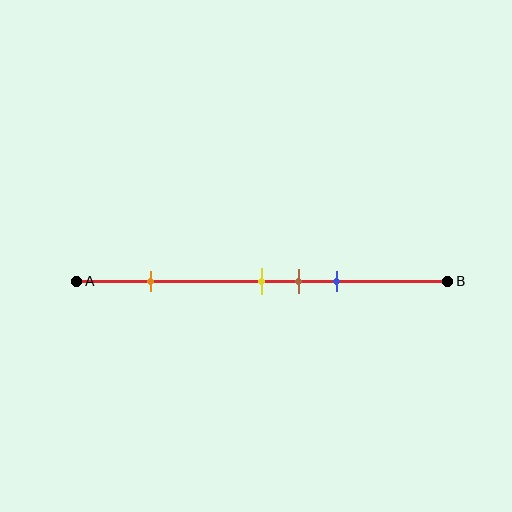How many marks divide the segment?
There are 4 marks dividing the segment.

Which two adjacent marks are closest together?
The yellow and brown marks are the closest adjacent pair.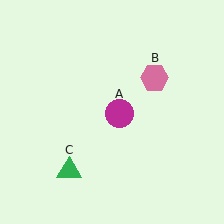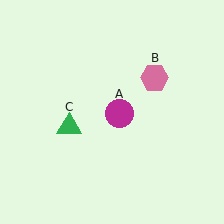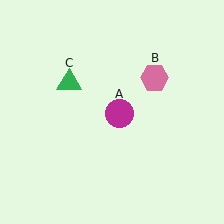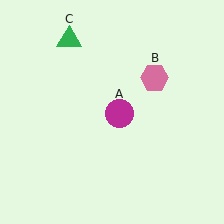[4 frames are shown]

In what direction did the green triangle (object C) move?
The green triangle (object C) moved up.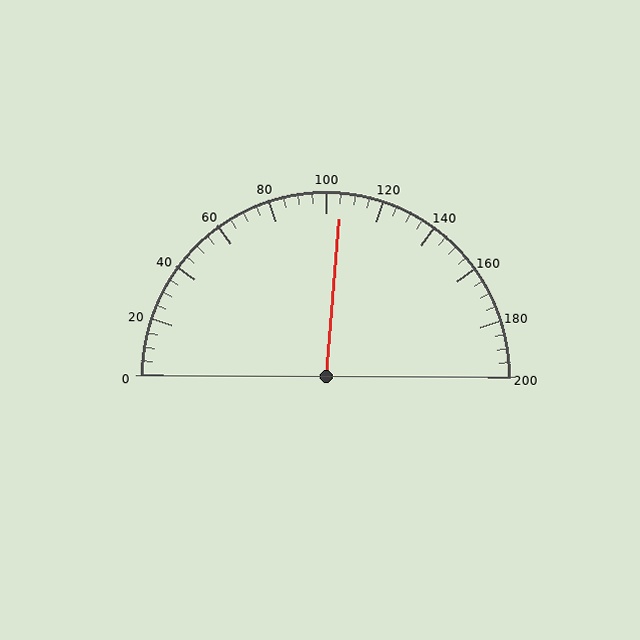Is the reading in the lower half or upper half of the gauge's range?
The reading is in the upper half of the range (0 to 200).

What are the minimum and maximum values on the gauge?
The gauge ranges from 0 to 200.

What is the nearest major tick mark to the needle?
The nearest major tick mark is 100.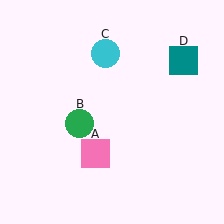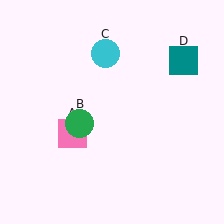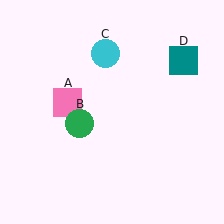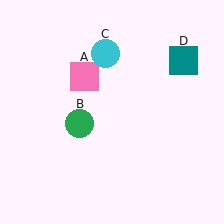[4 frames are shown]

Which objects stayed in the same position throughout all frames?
Green circle (object B) and cyan circle (object C) and teal square (object D) remained stationary.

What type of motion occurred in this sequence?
The pink square (object A) rotated clockwise around the center of the scene.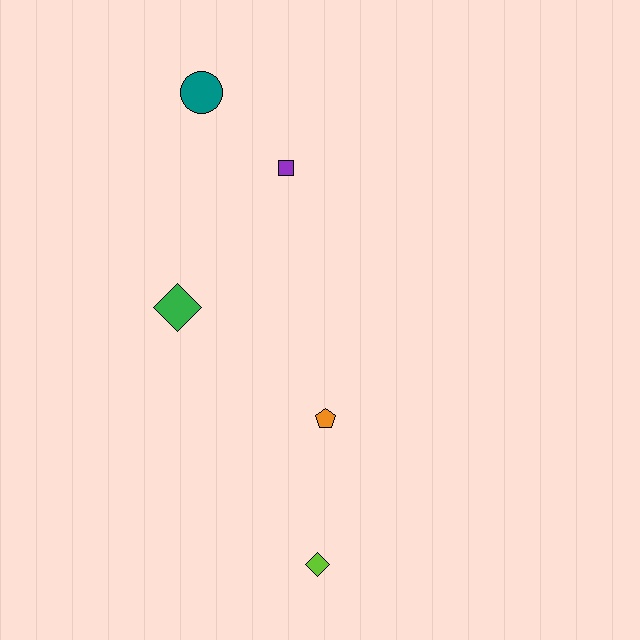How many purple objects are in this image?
There is 1 purple object.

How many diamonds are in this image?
There are 2 diamonds.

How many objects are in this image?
There are 5 objects.